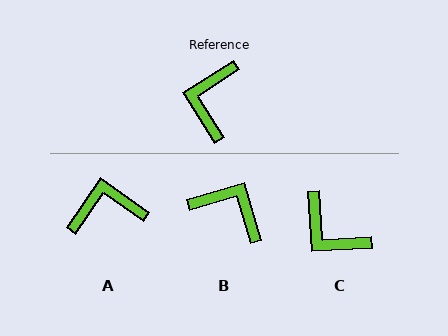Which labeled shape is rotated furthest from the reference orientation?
B, about 105 degrees away.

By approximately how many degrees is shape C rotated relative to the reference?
Approximately 61 degrees counter-clockwise.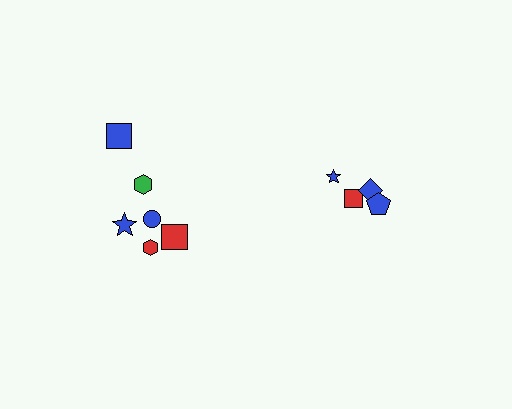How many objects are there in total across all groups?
There are 10 objects.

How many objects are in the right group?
There are 4 objects.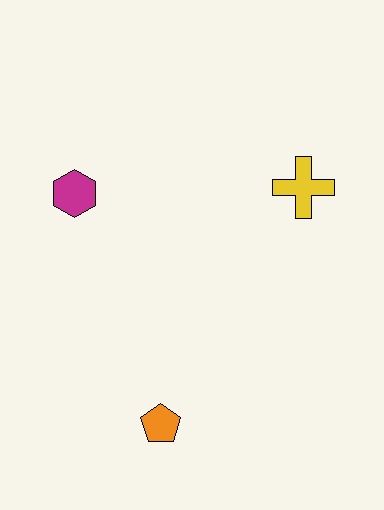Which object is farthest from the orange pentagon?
The yellow cross is farthest from the orange pentagon.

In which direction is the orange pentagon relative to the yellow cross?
The orange pentagon is below the yellow cross.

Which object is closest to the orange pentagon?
The magenta hexagon is closest to the orange pentagon.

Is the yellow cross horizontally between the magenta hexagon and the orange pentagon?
No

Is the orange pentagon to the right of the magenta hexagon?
Yes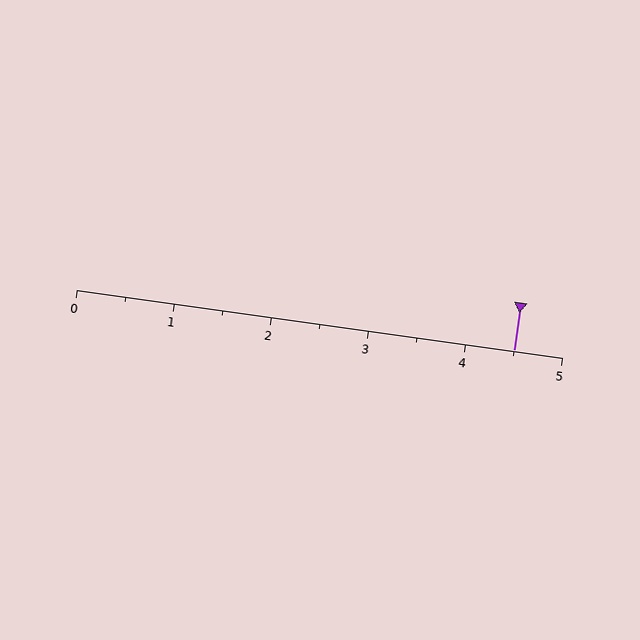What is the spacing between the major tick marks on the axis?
The major ticks are spaced 1 apart.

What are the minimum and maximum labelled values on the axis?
The axis runs from 0 to 5.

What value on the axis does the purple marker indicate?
The marker indicates approximately 4.5.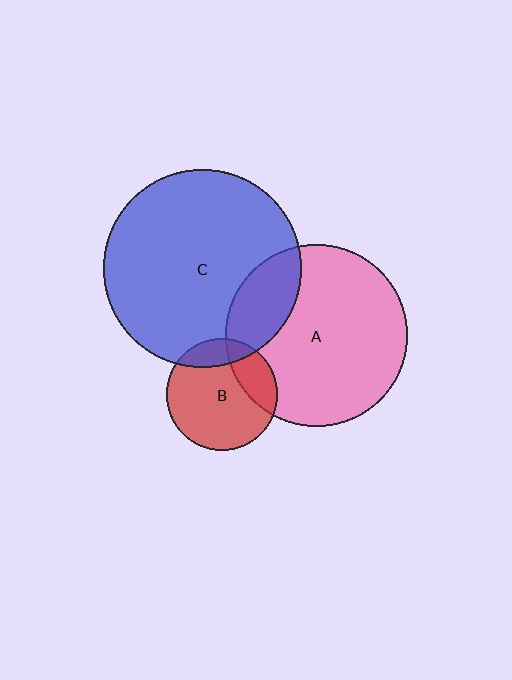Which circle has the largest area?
Circle C (blue).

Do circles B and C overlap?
Yes.